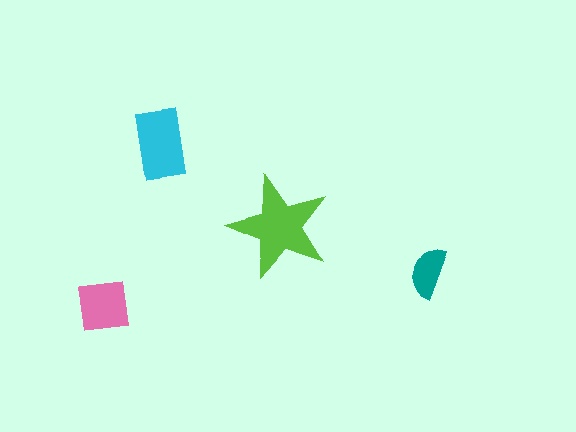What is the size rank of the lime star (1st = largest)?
1st.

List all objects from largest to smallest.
The lime star, the cyan rectangle, the pink square, the teal semicircle.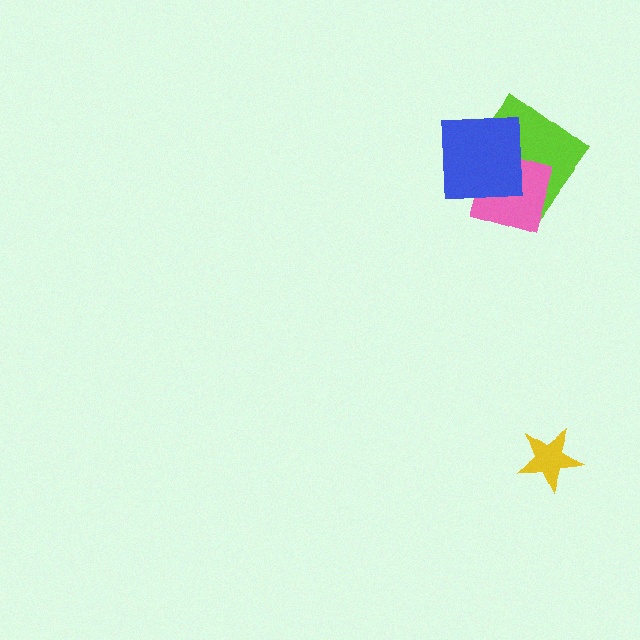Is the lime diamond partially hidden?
Yes, it is partially covered by another shape.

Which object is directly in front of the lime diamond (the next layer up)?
The pink diamond is directly in front of the lime diamond.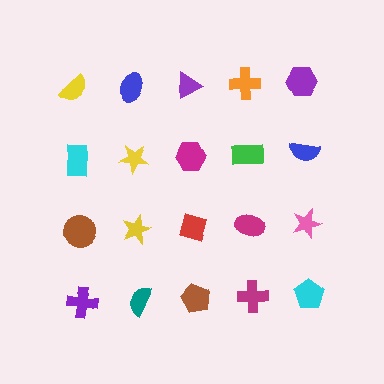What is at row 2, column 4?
A green rectangle.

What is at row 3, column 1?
A brown circle.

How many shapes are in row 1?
5 shapes.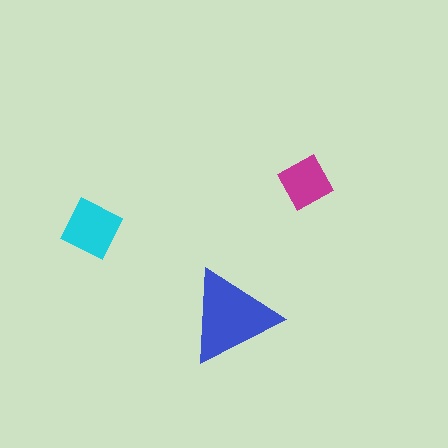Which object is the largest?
The blue triangle.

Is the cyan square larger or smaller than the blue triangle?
Smaller.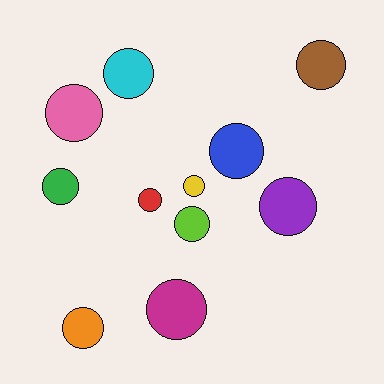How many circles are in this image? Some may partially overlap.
There are 11 circles.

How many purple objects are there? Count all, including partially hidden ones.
There is 1 purple object.